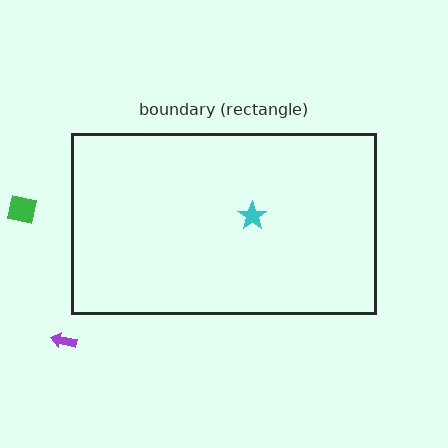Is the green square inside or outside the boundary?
Outside.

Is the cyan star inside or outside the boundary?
Inside.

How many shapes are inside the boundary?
1 inside, 2 outside.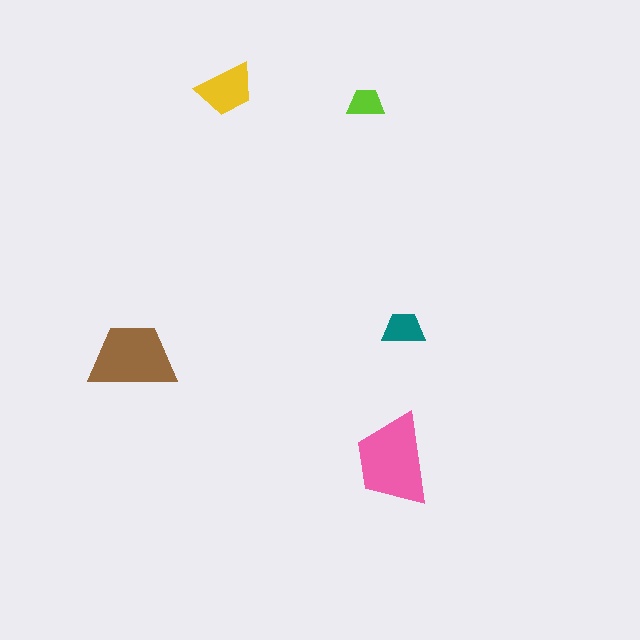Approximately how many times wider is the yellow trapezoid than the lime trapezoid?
About 1.5 times wider.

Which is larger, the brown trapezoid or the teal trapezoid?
The brown one.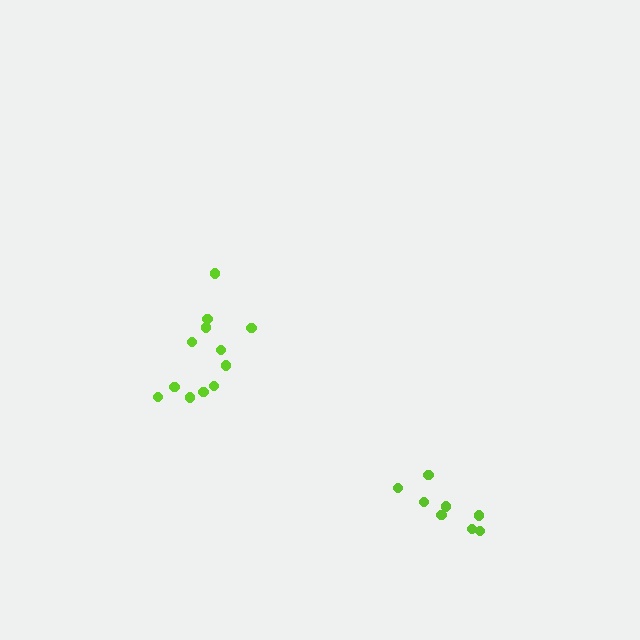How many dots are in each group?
Group 1: 12 dots, Group 2: 8 dots (20 total).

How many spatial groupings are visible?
There are 2 spatial groupings.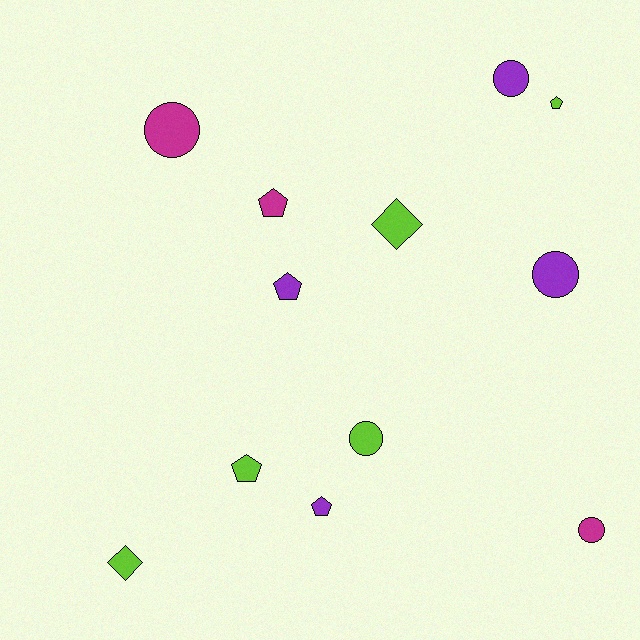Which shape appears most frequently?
Circle, with 5 objects.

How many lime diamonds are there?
There are 2 lime diamonds.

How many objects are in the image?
There are 12 objects.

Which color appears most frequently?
Lime, with 5 objects.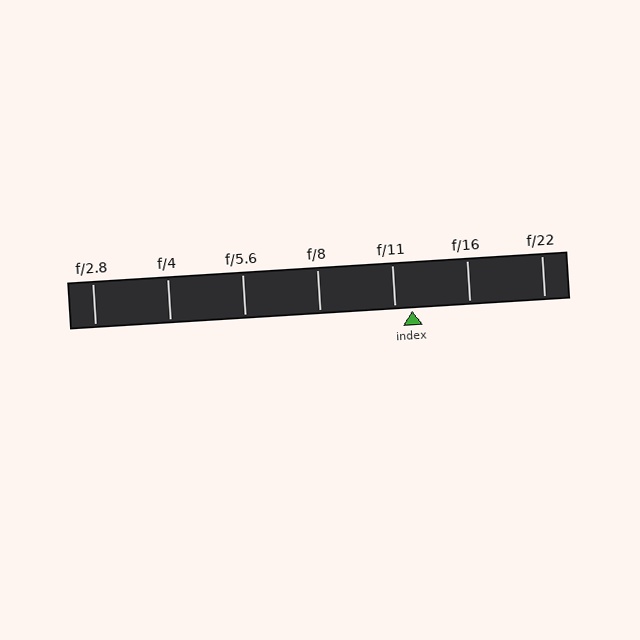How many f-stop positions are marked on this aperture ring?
There are 7 f-stop positions marked.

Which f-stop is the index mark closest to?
The index mark is closest to f/11.